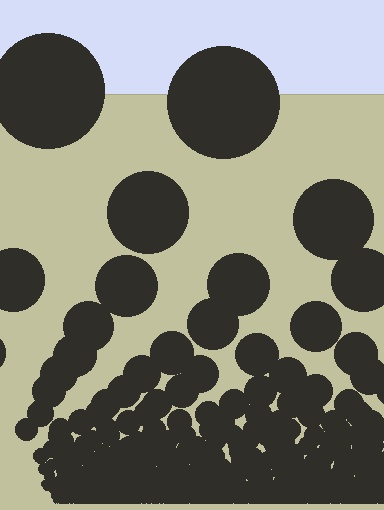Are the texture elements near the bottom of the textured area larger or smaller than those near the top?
Smaller. The gradient is inverted — elements near the bottom are smaller and denser.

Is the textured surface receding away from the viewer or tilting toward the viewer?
The surface appears to tilt toward the viewer. Texture elements get larger and sparser toward the top.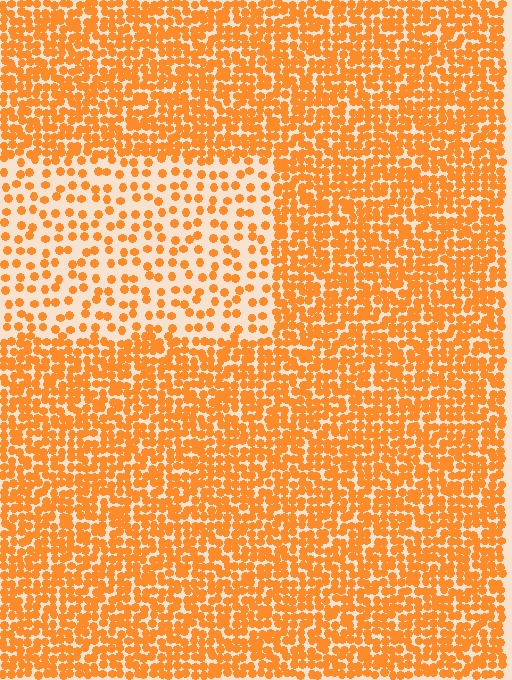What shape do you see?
I see a rectangle.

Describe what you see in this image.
The image contains small orange elements arranged at two different densities. A rectangle-shaped region is visible where the elements are less densely packed than the surrounding area.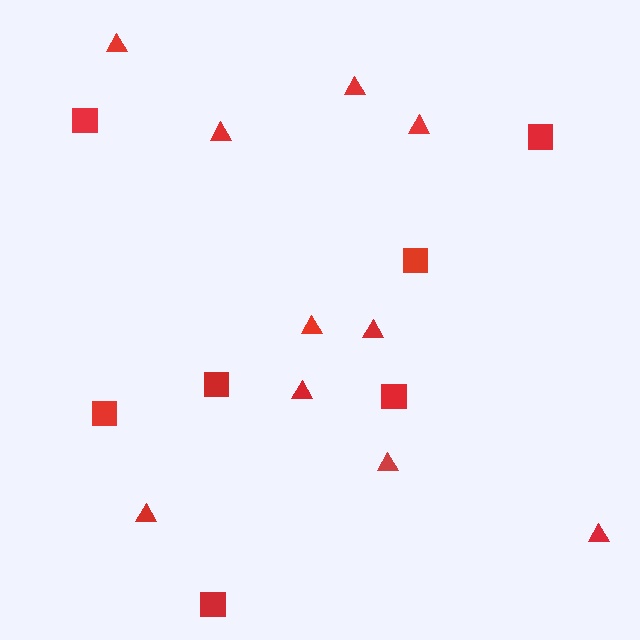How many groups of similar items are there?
There are 2 groups: one group of triangles (10) and one group of squares (7).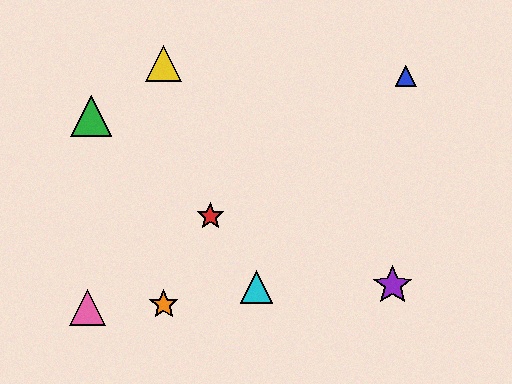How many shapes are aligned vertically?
2 shapes (the yellow triangle, the orange star) are aligned vertically.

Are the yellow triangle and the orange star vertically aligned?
Yes, both are at x≈164.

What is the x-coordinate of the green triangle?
The green triangle is at x≈91.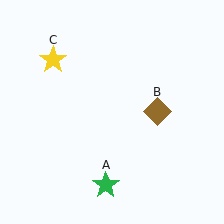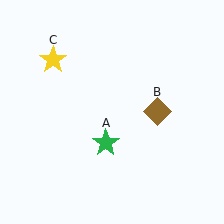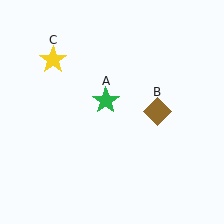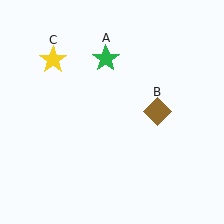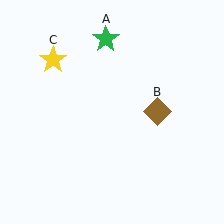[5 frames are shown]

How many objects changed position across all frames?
1 object changed position: green star (object A).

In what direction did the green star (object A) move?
The green star (object A) moved up.